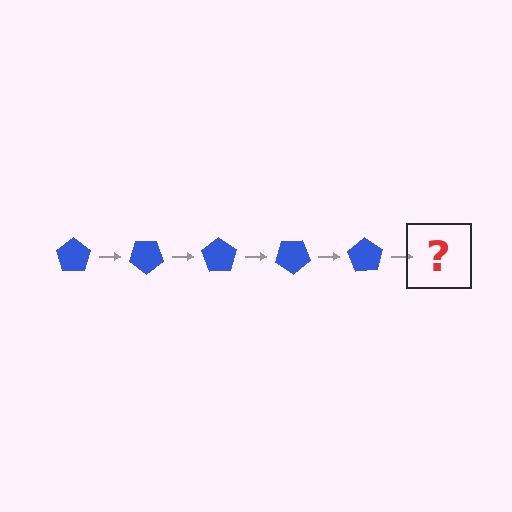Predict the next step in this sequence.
The next step is a blue pentagon rotated 175 degrees.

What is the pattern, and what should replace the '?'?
The pattern is that the pentagon rotates 35 degrees each step. The '?' should be a blue pentagon rotated 175 degrees.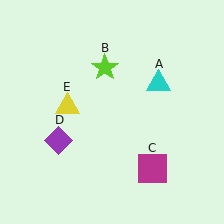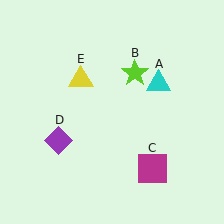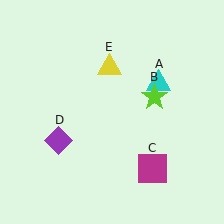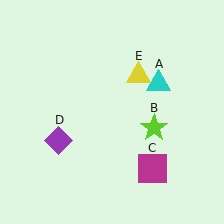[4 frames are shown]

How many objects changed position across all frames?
2 objects changed position: lime star (object B), yellow triangle (object E).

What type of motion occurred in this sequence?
The lime star (object B), yellow triangle (object E) rotated clockwise around the center of the scene.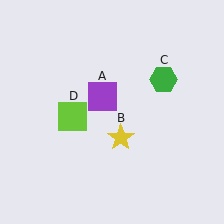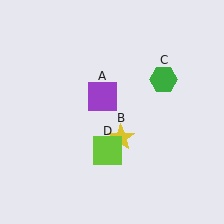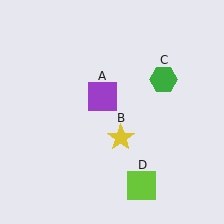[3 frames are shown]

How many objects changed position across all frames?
1 object changed position: lime square (object D).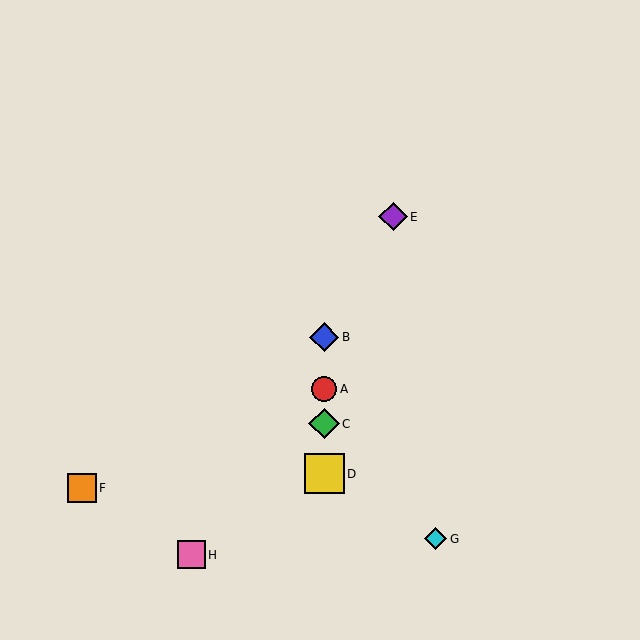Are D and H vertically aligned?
No, D is at x≈324 and H is at x≈192.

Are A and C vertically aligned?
Yes, both are at x≈324.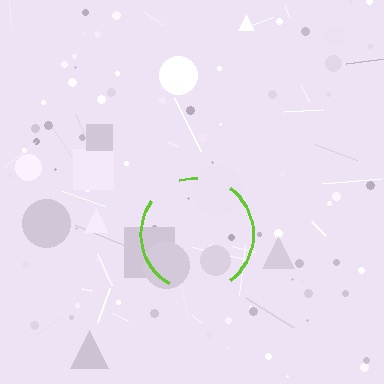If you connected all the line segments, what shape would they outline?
They would outline a circle.